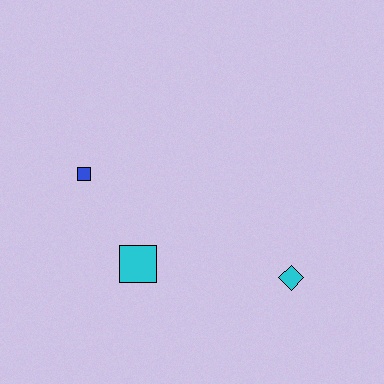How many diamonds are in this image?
There is 1 diamond.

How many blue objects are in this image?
There is 1 blue object.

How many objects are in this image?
There are 3 objects.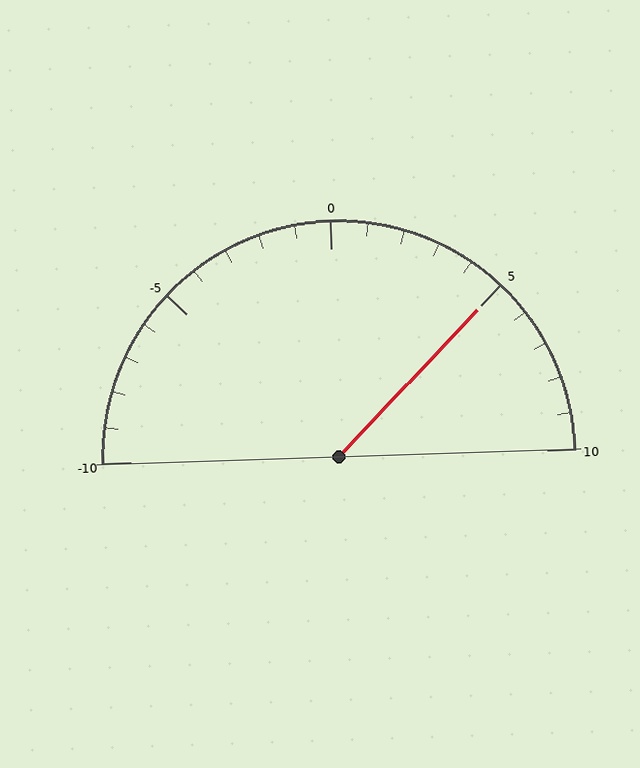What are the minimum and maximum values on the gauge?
The gauge ranges from -10 to 10.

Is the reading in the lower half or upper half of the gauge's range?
The reading is in the upper half of the range (-10 to 10).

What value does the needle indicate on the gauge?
The needle indicates approximately 5.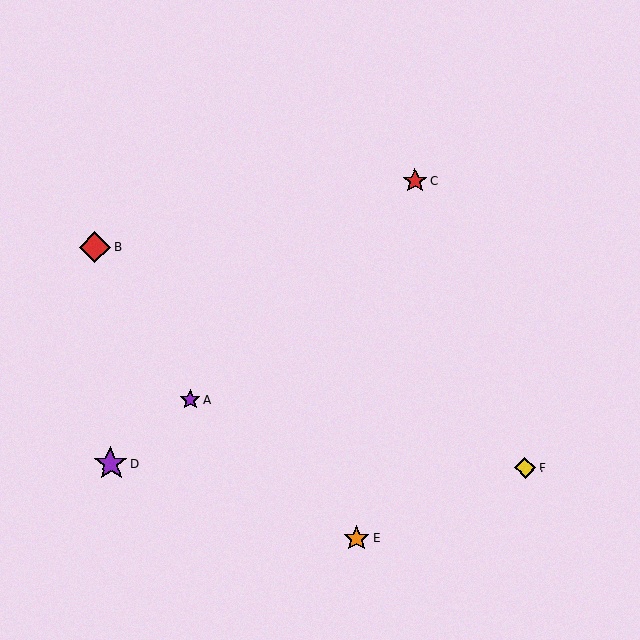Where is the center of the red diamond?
The center of the red diamond is at (95, 247).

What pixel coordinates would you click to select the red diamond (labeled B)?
Click at (95, 247) to select the red diamond B.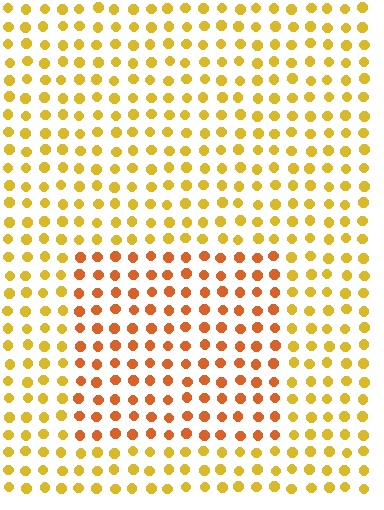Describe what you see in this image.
The image is filled with small yellow elements in a uniform arrangement. A rectangle-shaped region is visible where the elements are tinted to a slightly different hue, forming a subtle color boundary.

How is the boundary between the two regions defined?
The boundary is defined purely by a slight shift in hue (about 30 degrees). Spacing, size, and orientation are identical on both sides.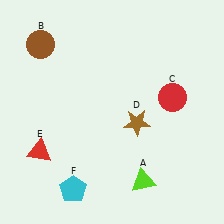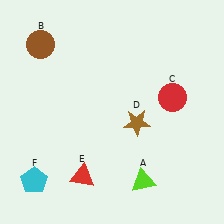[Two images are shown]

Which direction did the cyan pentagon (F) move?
The cyan pentagon (F) moved left.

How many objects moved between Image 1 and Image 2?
2 objects moved between the two images.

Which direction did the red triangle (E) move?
The red triangle (E) moved right.